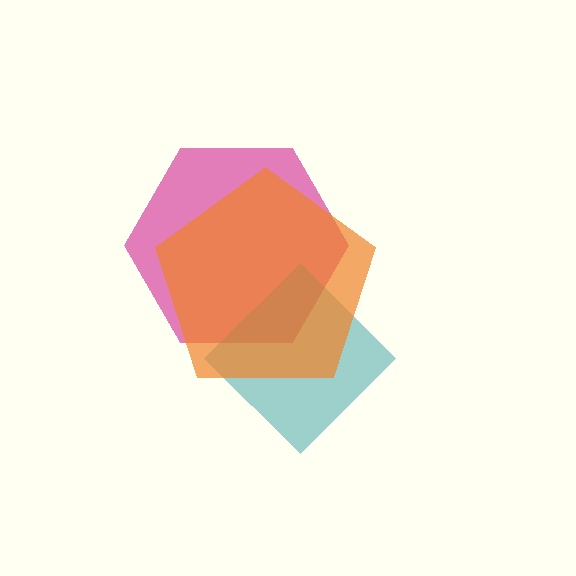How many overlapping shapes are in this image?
There are 3 overlapping shapes in the image.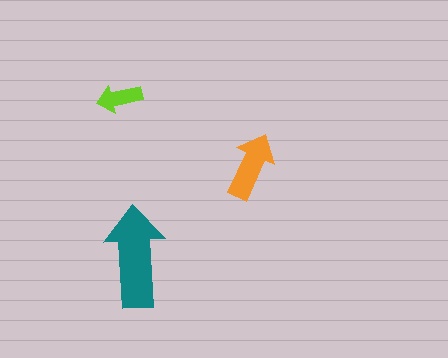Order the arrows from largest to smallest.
the teal one, the orange one, the lime one.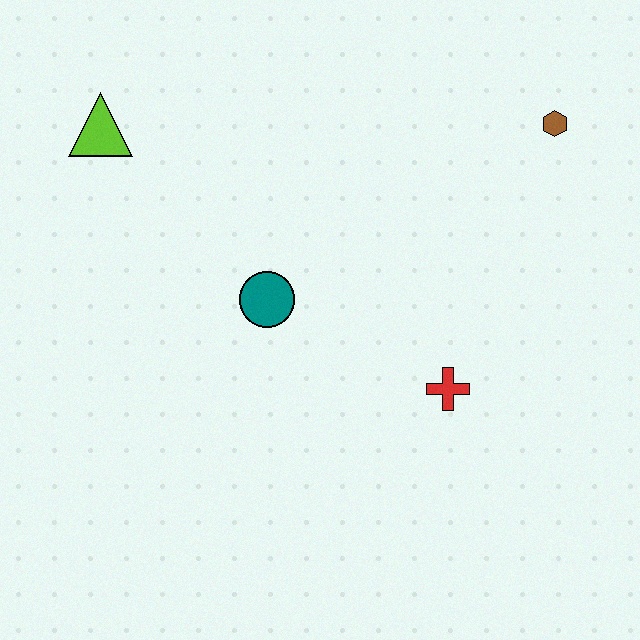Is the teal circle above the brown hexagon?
No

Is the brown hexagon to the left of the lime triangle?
No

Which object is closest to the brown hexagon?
The red cross is closest to the brown hexagon.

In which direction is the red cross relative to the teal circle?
The red cross is to the right of the teal circle.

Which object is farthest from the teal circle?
The brown hexagon is farthest from the teal circle.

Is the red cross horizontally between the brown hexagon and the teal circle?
Yes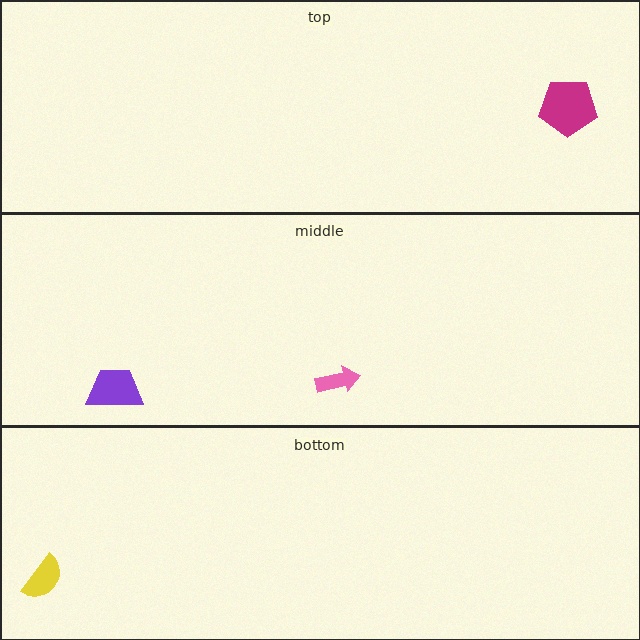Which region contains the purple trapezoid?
The middle region.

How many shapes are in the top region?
1.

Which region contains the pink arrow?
The middle region.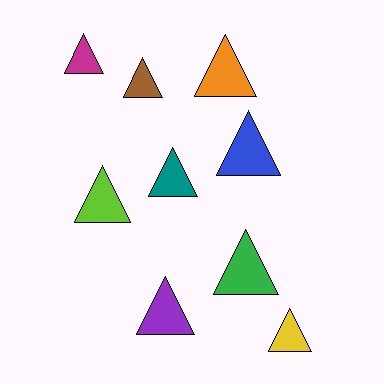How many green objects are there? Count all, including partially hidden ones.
There is 1 green object.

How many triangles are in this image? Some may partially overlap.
There are 9 triangles.